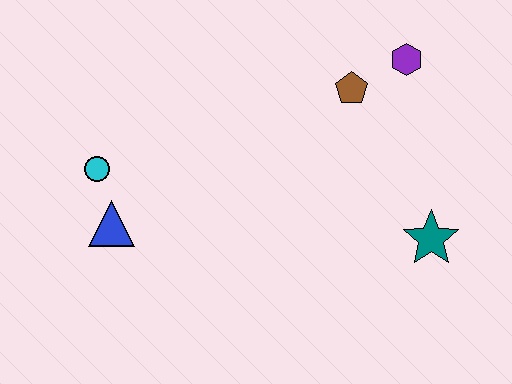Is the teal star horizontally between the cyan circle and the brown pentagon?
No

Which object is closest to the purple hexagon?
The brown pentagon is closest to the purple hexagon.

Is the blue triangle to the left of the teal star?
Yes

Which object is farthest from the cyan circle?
The teal star is farthest from the cyan circle.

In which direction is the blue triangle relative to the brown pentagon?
The blue triangle is to the left of the brown pentagon.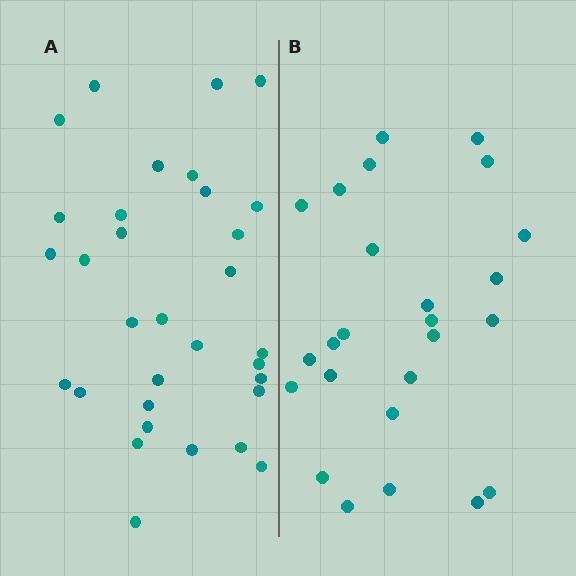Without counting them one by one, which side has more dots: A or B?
Region A (the left region) has more dots.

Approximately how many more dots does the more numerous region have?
Region A has roughly 8 or so more dots than region B.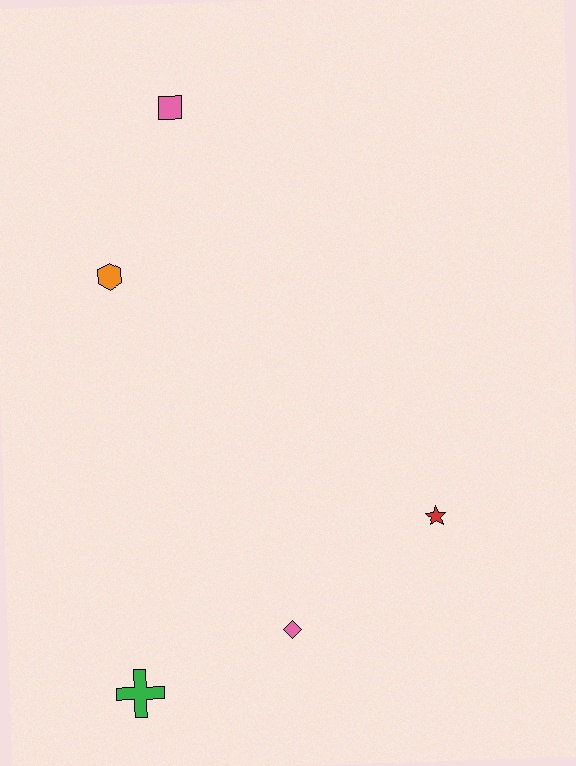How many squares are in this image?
There is 1 square.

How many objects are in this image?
There are 5 objects.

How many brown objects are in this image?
There are no brown objects.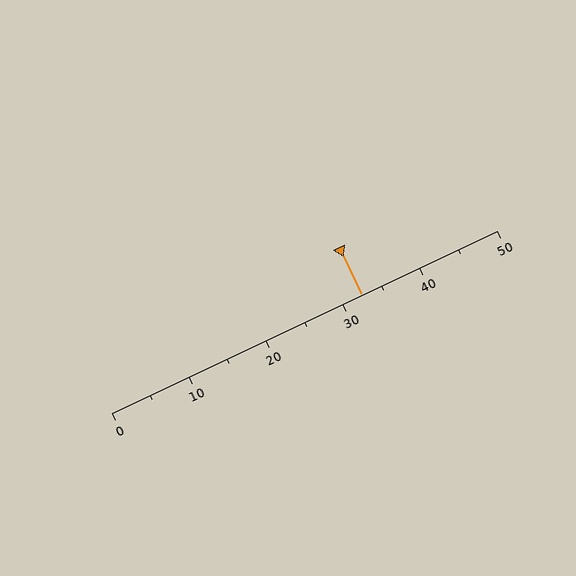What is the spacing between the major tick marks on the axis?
The major ticks are spaced 10 apart.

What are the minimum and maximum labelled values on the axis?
The axis runs from 0 to 50.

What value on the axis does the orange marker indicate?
The marker indicates approximately 32.5.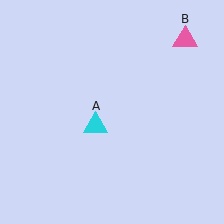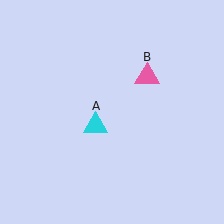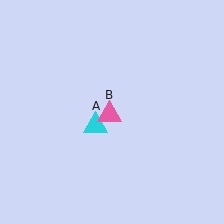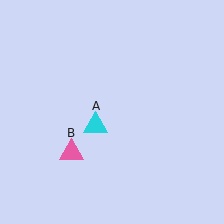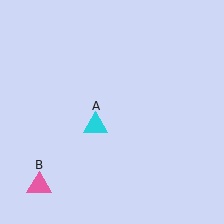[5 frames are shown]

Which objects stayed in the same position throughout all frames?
Cyan triangle (object A) remained stationary.